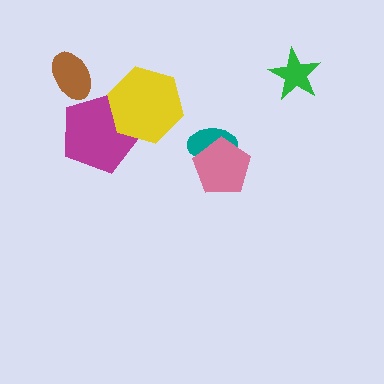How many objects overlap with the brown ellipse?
0 objects overlap with the brown ellipse.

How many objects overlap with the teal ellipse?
1 object overlaps with the teal ellipse.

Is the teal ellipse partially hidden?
Yes, it is partially covered by another shape.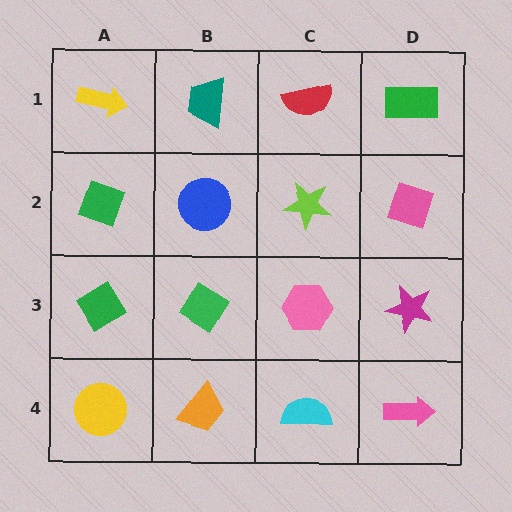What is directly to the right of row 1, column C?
A green rectangle.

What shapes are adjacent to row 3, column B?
A blue circle (row 2, column B), an orange trapezoid (row 4, column B), a green diamond (row 3, column A), a pink hexagon (row 3, column C).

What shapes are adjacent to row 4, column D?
A magenta star (row 3, column D), a cyan semicircle (row 4, column C).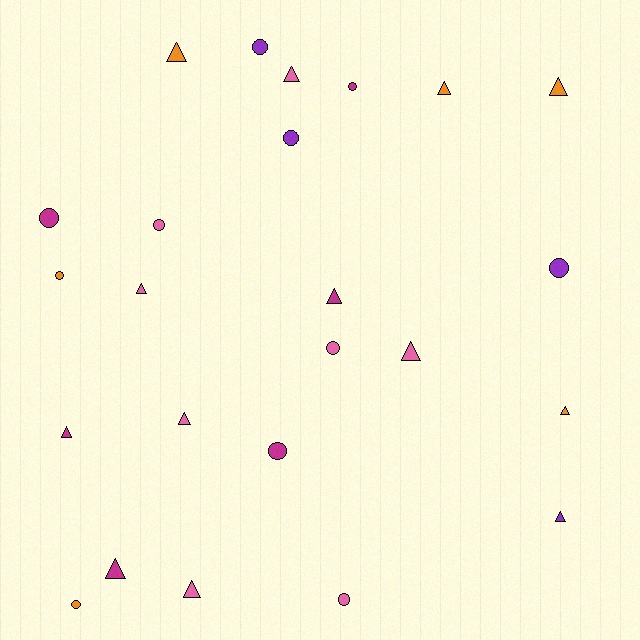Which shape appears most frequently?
Triangle, with 13 objects.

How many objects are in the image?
There are 24 objects.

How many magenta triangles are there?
There are 3 magenta triangles.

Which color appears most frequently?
Pink, with 8 objects.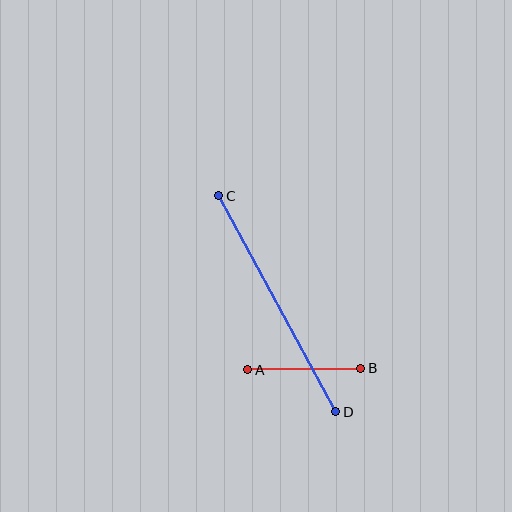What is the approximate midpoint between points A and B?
The midpoint is at approximately (304, 369) pixels.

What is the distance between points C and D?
The distance is approximately 246 pixels.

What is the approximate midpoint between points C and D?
The midpoint is at approximately (277, 304) pixels.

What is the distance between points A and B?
The distance is approximately 113 pixels.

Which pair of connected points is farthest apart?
Points C and D are farthest apart.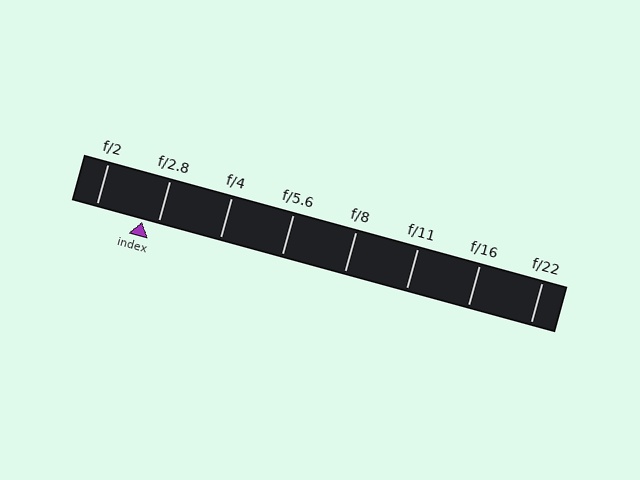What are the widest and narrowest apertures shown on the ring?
The widest aperture shown is f/2 and the narrowest is f/22.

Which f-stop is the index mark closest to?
The index mark is closest to f/2.8.